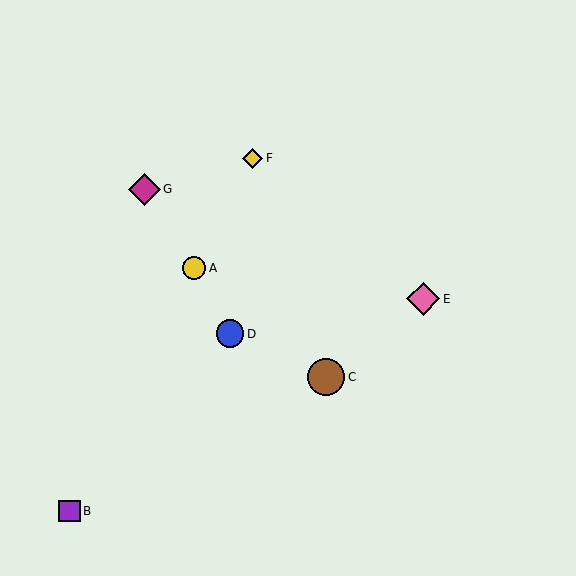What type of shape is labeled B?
Shape B is a purple square.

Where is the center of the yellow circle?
The center of the yellow circle is at (194, 268).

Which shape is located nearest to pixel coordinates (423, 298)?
The pink diamond (labeled E) at (423, 299) is nearest to that location.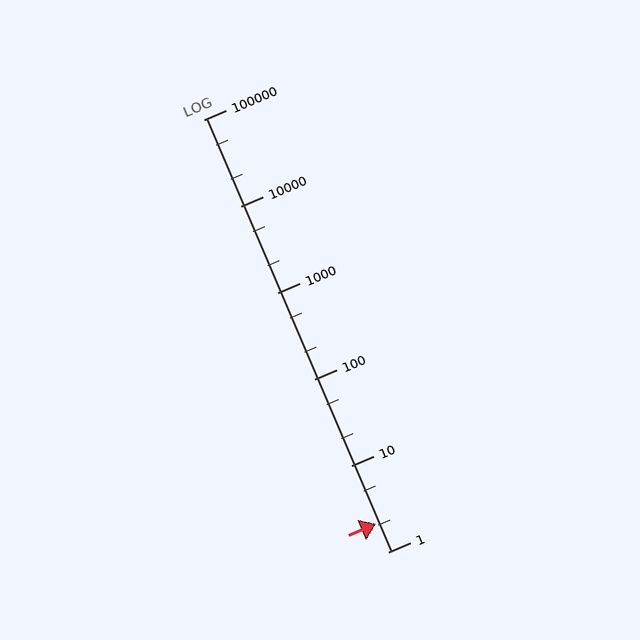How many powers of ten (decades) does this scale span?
The scale spans 5 decades, from 1 to 100000.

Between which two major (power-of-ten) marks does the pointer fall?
The pointer is between 1 and 10.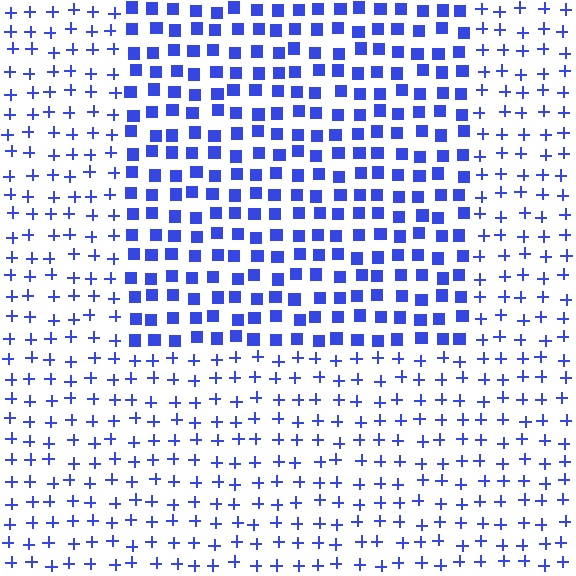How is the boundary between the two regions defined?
The boundary is defined by a change in element shape: squares inside vs. plus signs outside. All elements share the same color and spacing.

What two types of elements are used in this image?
The image uses squares inside the rectangle region and plus signs outside it.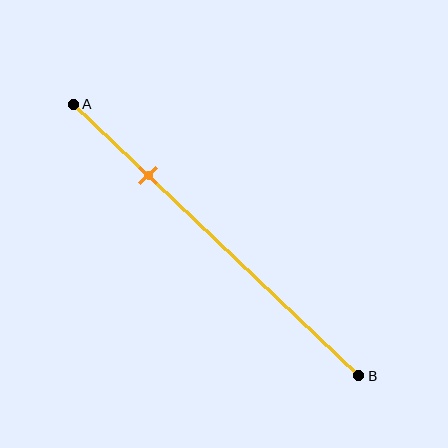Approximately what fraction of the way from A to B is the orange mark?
The orange mark is approximately 25% of the way from A to B.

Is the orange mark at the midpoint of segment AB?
No, the mark is at about 25% from A, not at the 50% midpoint.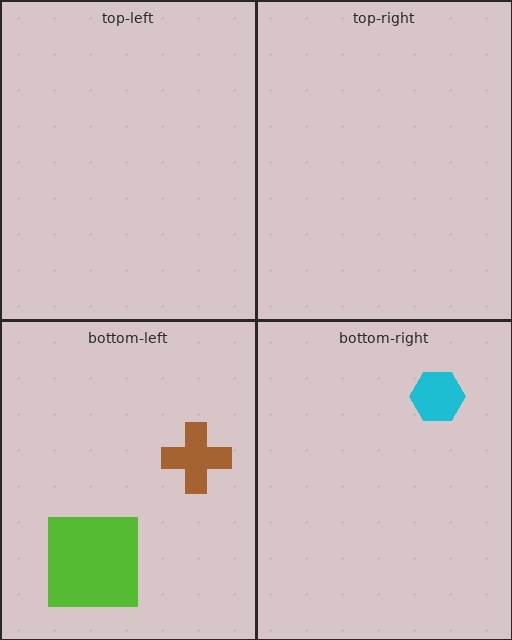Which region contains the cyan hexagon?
The bottom-right region.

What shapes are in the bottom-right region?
The cyan hexagon.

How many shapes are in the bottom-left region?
2.